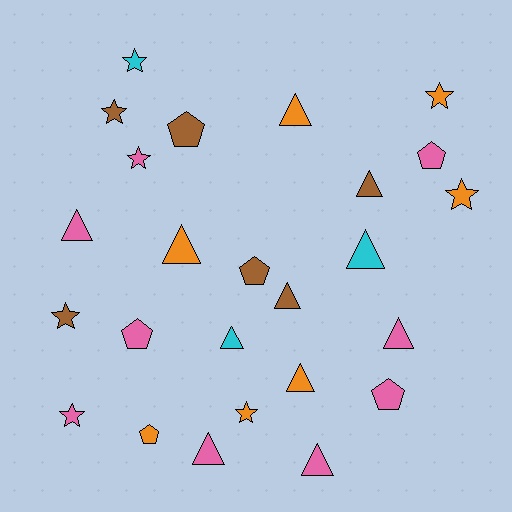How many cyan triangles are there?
There are 2 cyan triangles.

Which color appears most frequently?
Pink, with 9 objects.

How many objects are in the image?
There are 25 objects.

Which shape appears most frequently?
Triangle, with 11 objects.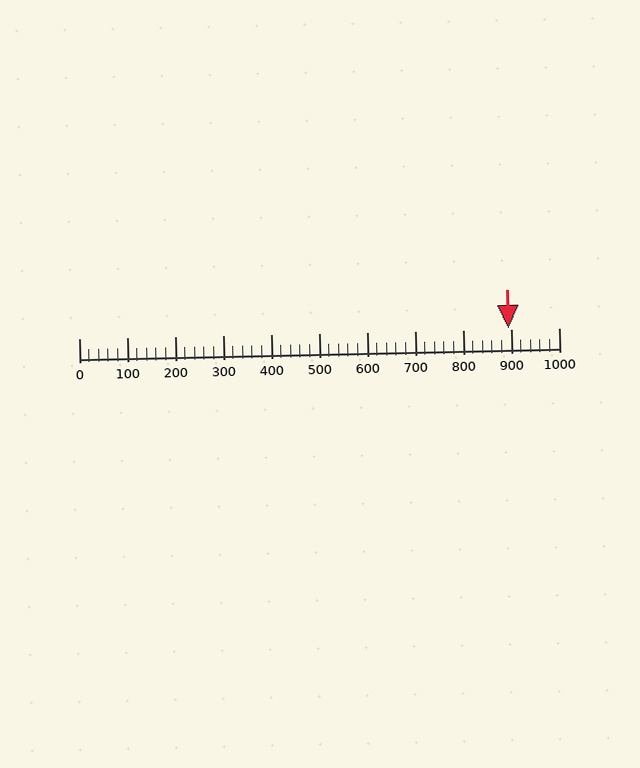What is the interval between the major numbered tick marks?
The major tick marks are spaced 100 units apart.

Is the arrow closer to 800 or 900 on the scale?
The arrow is closer to 900.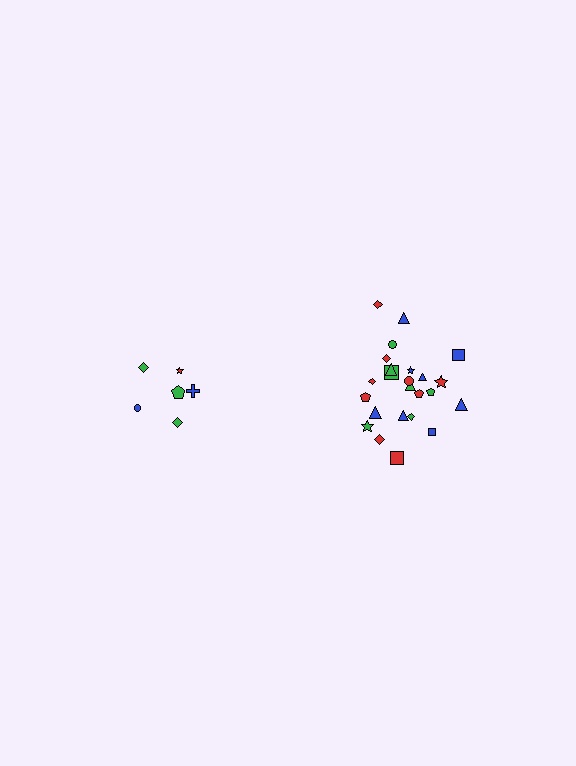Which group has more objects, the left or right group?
The right group.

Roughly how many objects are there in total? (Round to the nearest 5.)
Roughly 30 objects in total.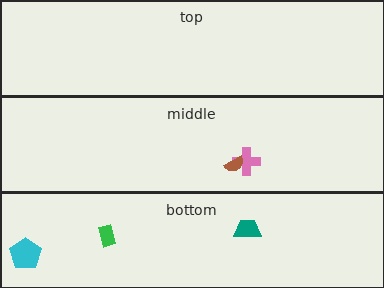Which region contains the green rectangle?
The bottom region.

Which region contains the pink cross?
The middle region.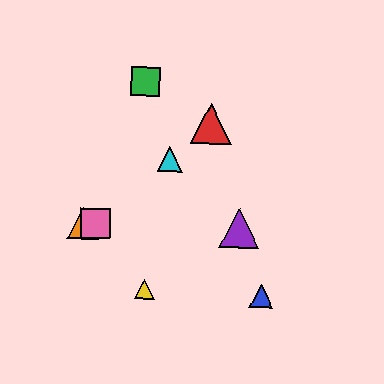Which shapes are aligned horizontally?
The purple triangle, the orange triangle, the pink square are aligned horizontally.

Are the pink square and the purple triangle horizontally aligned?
Yes, both are at y≈223.